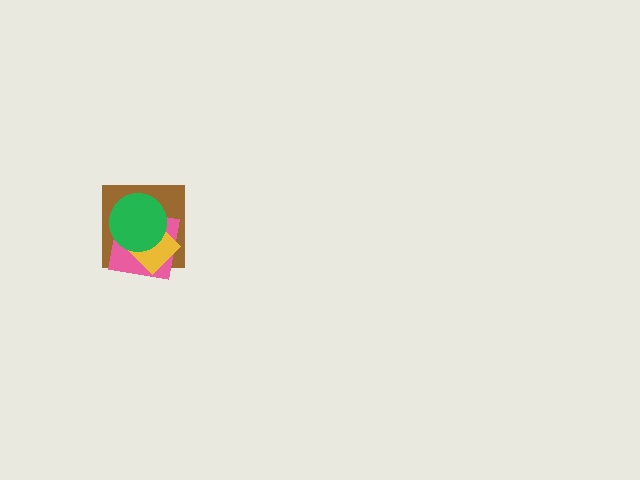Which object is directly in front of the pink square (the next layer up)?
The yellow diamond is directly in front of the pink square.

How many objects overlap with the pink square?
3 objects overlap with the pink square.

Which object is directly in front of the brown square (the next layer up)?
The pink square is directly in front of the brown square.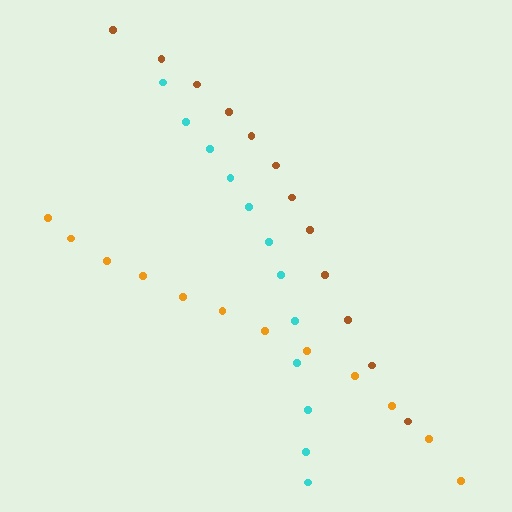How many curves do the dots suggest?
There are 3 distinct paths.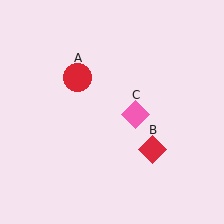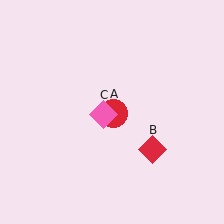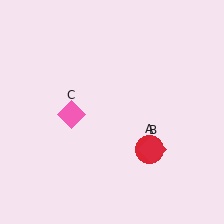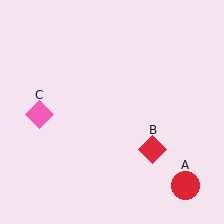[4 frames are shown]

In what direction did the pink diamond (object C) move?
The pink diamond (object C) moved left.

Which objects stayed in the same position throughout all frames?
Red diamond (object B) remained stationary.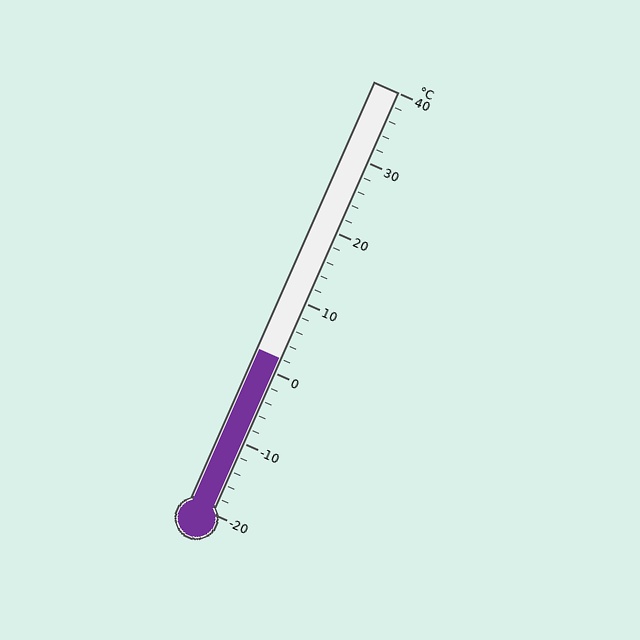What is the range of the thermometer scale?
The thermometer scale ranges from -20°C to 40°C.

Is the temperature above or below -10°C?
The temperature is above -10°C.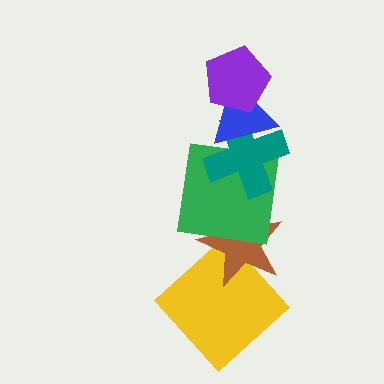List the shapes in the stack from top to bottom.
From top to bottom: the purple pentagon, the blue triangle, the teal cross, the green square, the brown star, the yellow diamond.